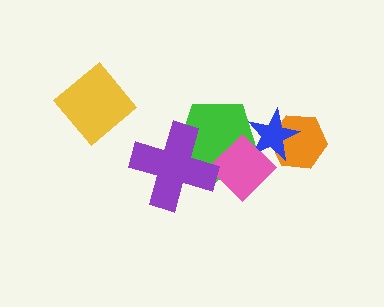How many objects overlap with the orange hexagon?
1 object overlaps with the orange hexagon.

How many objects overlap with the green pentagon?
3 objects overlap with the green pentagon.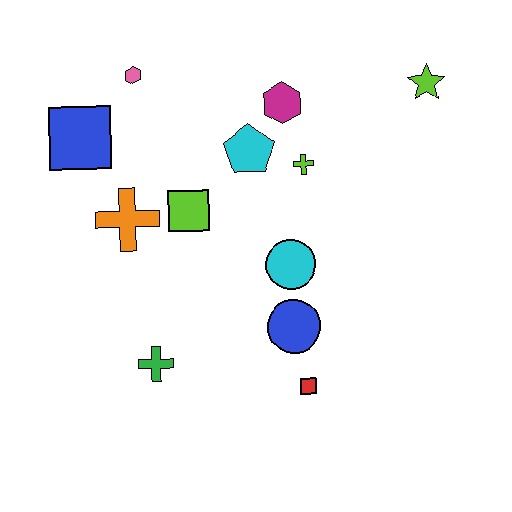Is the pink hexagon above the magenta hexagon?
Yes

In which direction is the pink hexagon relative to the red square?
The pink hexagon is above the red square.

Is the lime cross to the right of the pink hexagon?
Yes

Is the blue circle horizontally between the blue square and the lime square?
No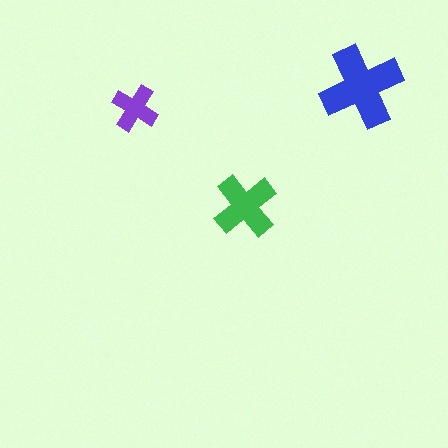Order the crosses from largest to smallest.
the blue one, the green one, the purple one.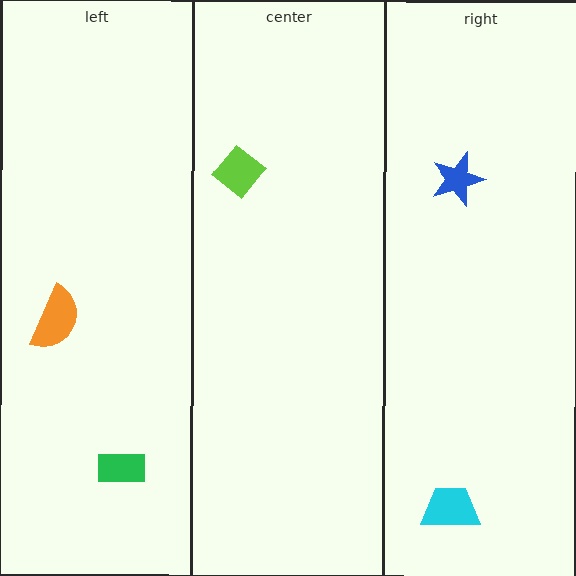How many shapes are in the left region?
2.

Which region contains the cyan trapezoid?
The right region.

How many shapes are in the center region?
1.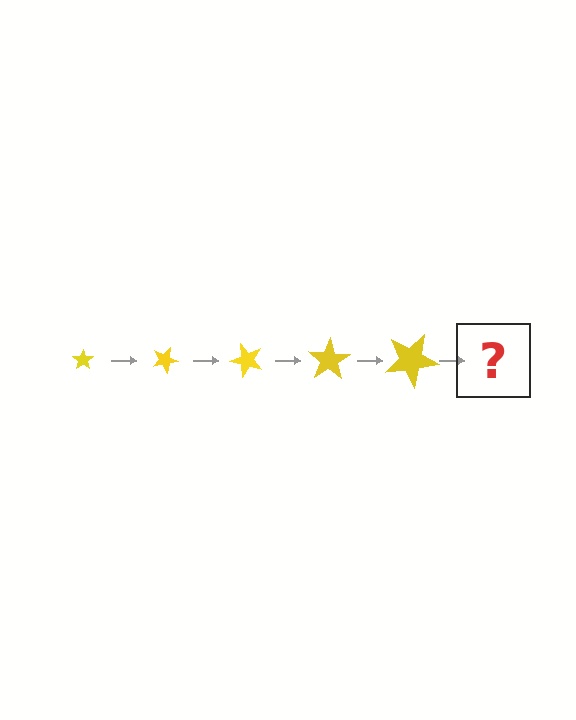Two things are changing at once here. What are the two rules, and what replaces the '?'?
The two rules are that the star grows larger each step and it rotates 25 degrees each step. The '?' should be a star, larger than the previous one and rotated 125 degrees from the start.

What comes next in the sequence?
The next element should be a star, larger than the previous one and rotated 125 degrees from the start.